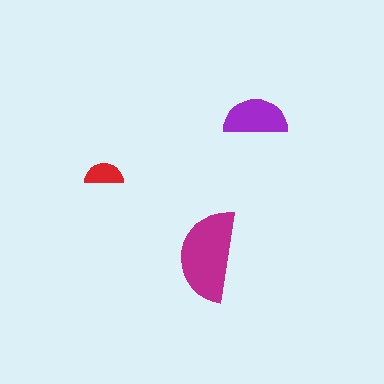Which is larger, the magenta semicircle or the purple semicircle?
The magenta one.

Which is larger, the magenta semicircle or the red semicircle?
The magenta one.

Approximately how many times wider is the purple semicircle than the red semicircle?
About 1.5 times wider.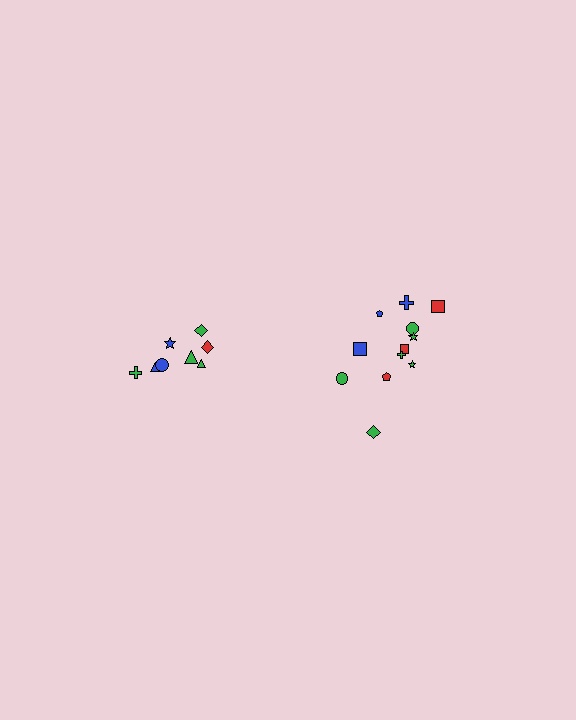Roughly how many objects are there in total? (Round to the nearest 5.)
Roughly 20 objects in total.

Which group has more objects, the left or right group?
The right group.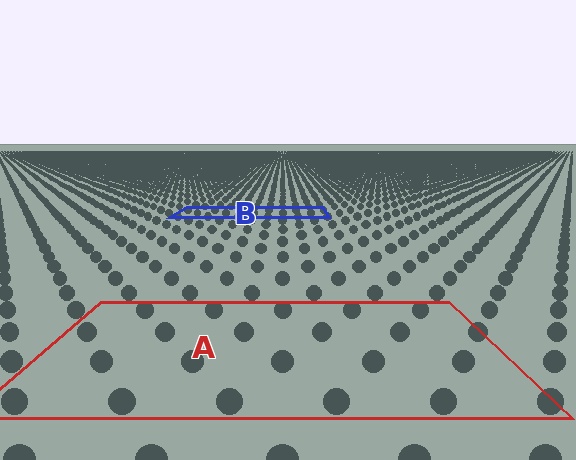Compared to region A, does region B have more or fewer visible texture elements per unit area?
Region B has more texture elements per unit area — they are packed more densely because it is farther away.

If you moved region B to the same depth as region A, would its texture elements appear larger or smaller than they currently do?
They would appear larger. At a closer depth, the same texture elements are projected at a bigger on-screen size.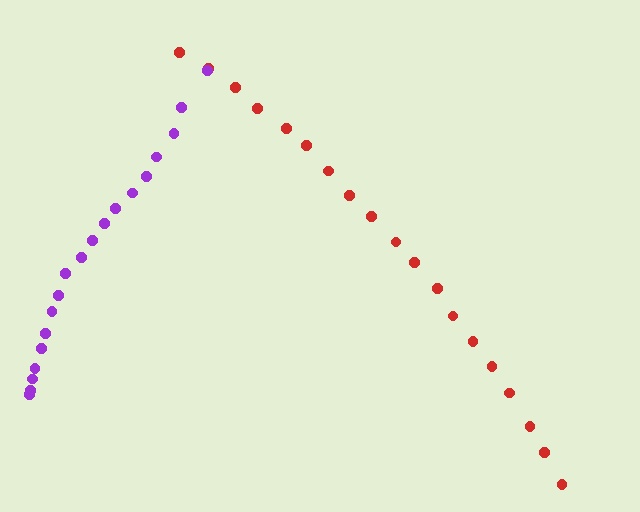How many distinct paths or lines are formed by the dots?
There are 2 distinct paths.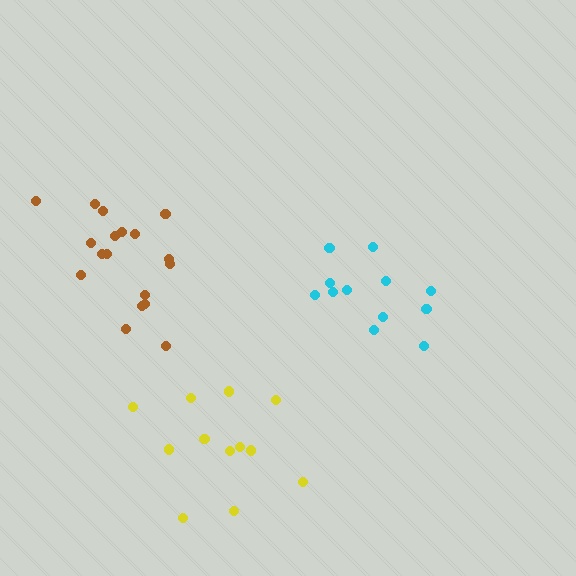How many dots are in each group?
Group 1: 12 dots, Group 2: 12 dots, Group 3: 18 dots (42 total).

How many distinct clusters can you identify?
There are 3 distinct clusters.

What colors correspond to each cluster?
The clusters are colored: cyan, yellow, brown.